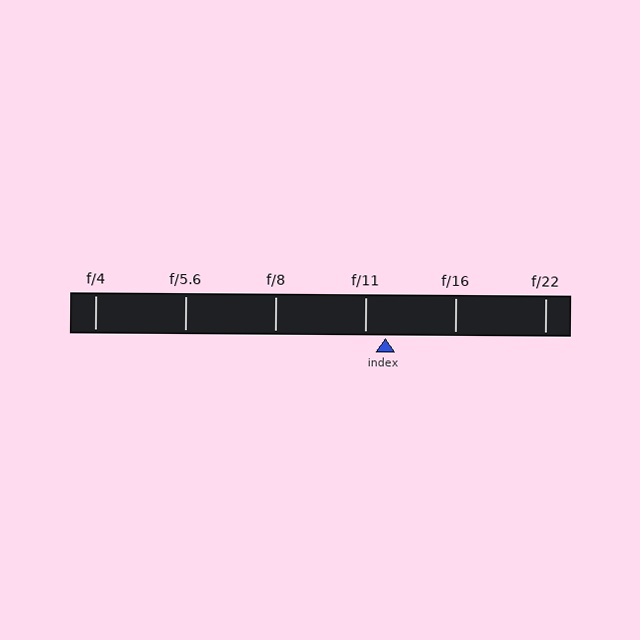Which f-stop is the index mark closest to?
The index mark is closest to f/11.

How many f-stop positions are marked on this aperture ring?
There are 6 f-stop positions marked.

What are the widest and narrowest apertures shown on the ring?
The widest aperture shown is f/4 and the narrowest is f/22.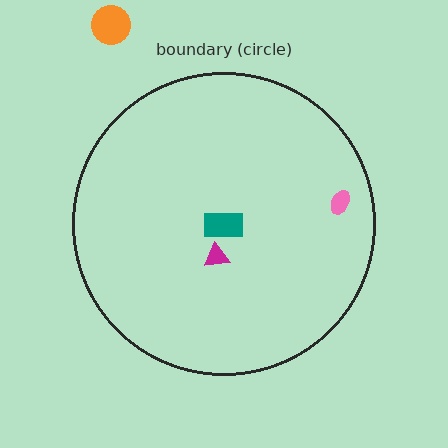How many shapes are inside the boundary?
3 inside, 1 outside.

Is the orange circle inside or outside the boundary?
Outside.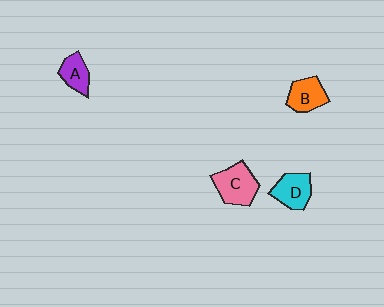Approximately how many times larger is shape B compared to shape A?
Approximately 1.2 times.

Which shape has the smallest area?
Shape A (purple).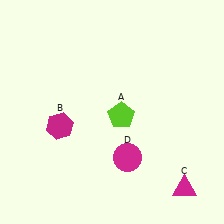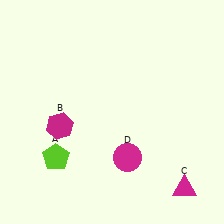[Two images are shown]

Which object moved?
The lime pentagon (A) moved left.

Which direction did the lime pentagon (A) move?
The lime pentagon (A) moved left.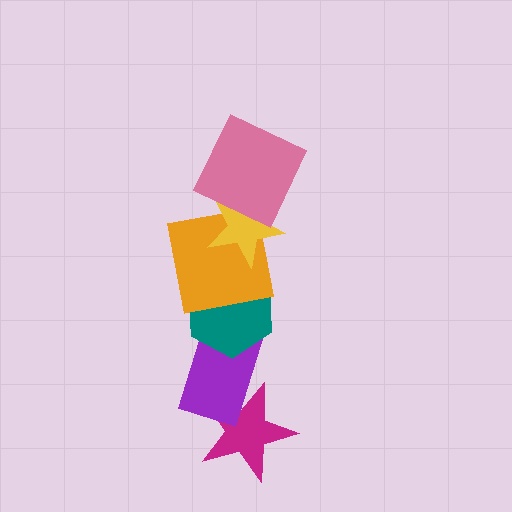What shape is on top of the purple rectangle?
The teal hexagon is on top of the purple rectangle.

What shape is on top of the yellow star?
The pink square is on top of the yellow star.